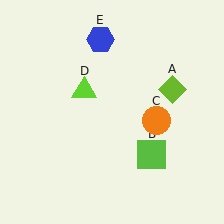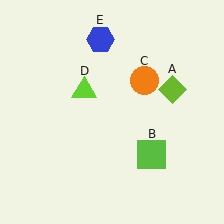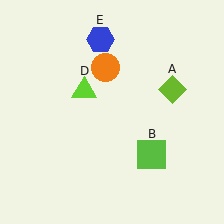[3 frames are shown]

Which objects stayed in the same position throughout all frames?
Lime diamond (object A) and lime square (object B) and lime triangle (object D) and blue hexagon (object E) remained stationary.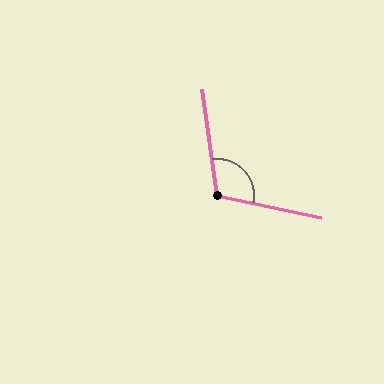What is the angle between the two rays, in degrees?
Approximately 110 degrees.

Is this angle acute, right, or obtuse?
It is obtuse.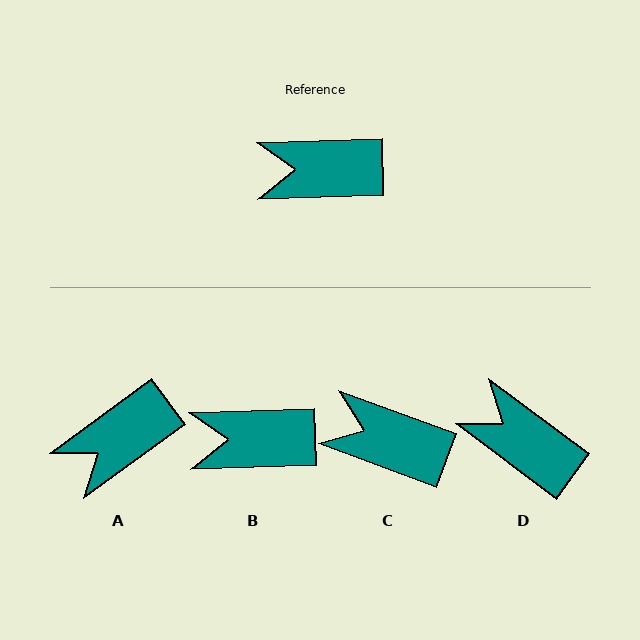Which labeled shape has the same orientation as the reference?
B.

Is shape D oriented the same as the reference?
No, it is off by about 39 degrees.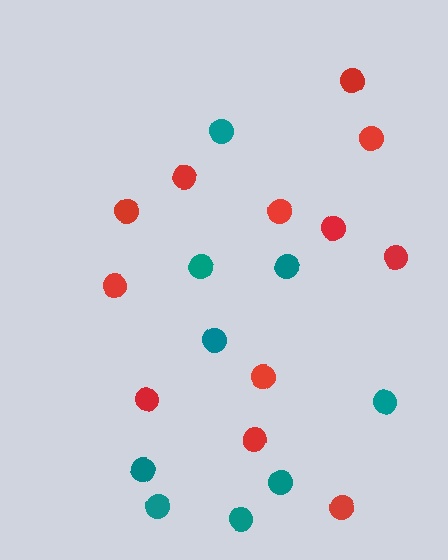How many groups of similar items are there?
There are 2 groups: one group of red circles (12) and one group of teal circles (9).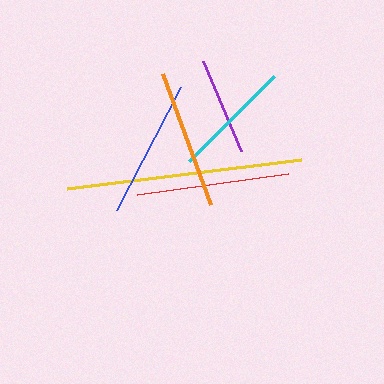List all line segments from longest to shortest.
From longest to shortest: yellow, red, orange, blue, cyan, purple.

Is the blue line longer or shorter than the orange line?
The orange line is longer than the blue line.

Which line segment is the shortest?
The purple line is the shortest at approximately 98 pixels.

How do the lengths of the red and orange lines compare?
The red and orange lines are approximately the same length.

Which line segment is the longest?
The yellow line is the longest at approximately 236 pixels.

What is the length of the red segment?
The red segment is approximately 153 pixels long.